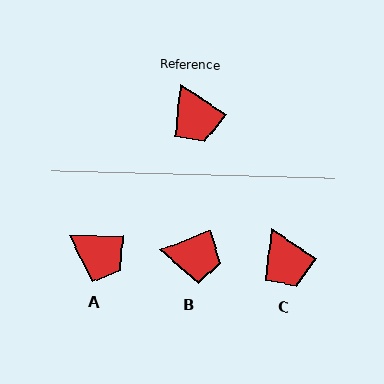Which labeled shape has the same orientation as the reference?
C.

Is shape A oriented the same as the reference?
No, it is off by about 32 degrees.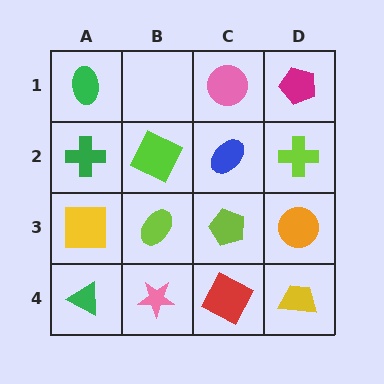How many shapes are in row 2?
4 shapes.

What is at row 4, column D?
A yellow trapezoid.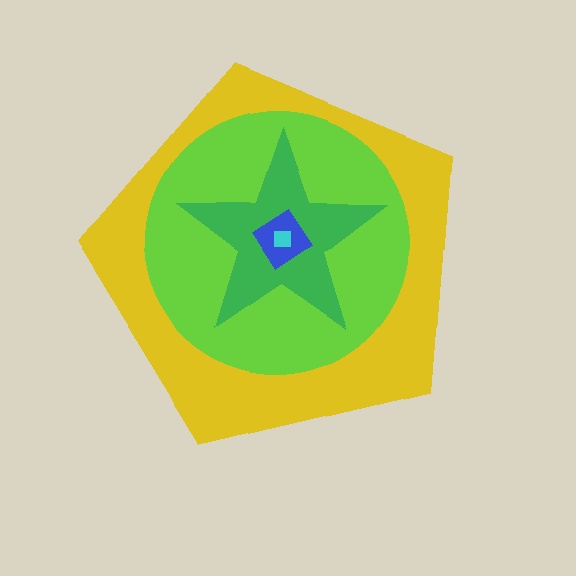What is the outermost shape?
The yellow pentagon.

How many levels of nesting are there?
5.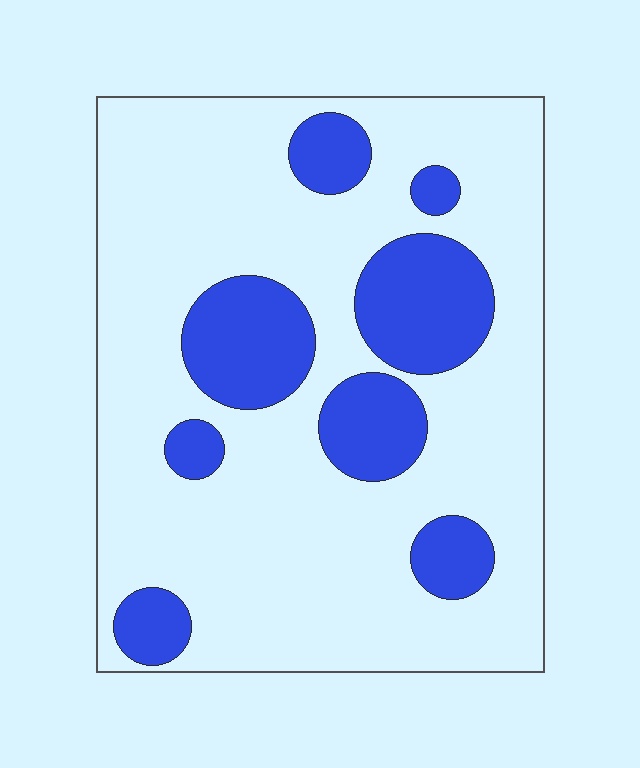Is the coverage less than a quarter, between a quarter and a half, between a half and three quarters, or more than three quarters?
Less than a quarter.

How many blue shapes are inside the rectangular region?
8.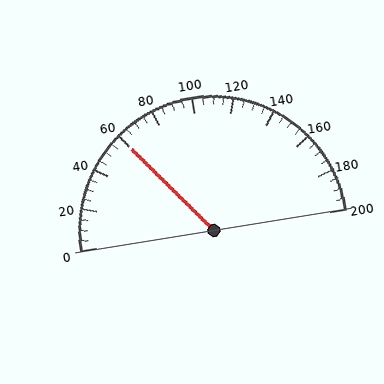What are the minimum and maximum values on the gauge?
The gauge ranges from 0 to 200.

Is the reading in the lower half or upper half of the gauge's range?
The reading is in the lower half of the range (0 to 200).